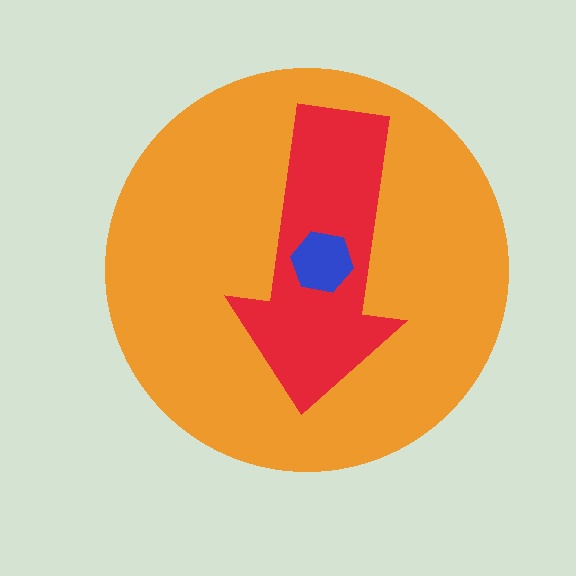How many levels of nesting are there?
3.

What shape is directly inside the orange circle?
The red arrow.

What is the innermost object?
The blue hexagon.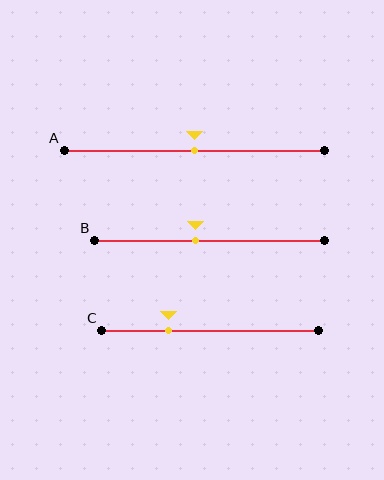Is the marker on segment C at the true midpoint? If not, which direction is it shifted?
No, the marker on segment C is shifted to the left by about 19% of the segment length.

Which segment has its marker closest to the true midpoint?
Segment A has its marker closest to the true midpoint.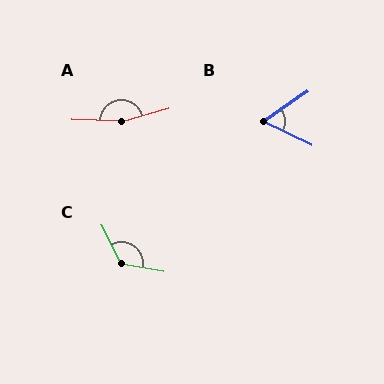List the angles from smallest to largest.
B (60°), C (127°), A (162°).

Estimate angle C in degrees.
Approximately 127 degrees.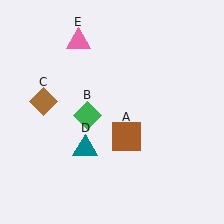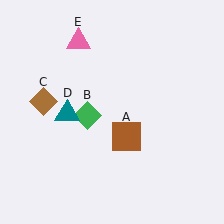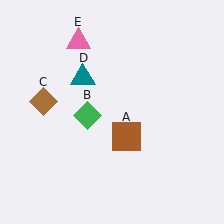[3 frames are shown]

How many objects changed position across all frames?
1 object changed position: teal triangle (object D).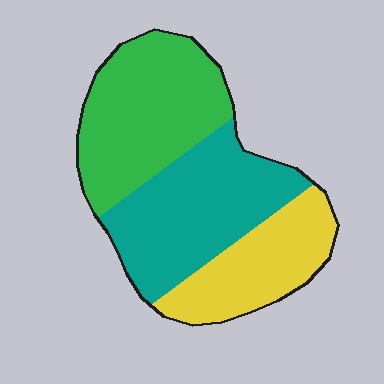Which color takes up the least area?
Yellow, at roughly 25%.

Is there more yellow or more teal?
Teal.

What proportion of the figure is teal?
Teal takes up about three eighths (3/8) of the figure.